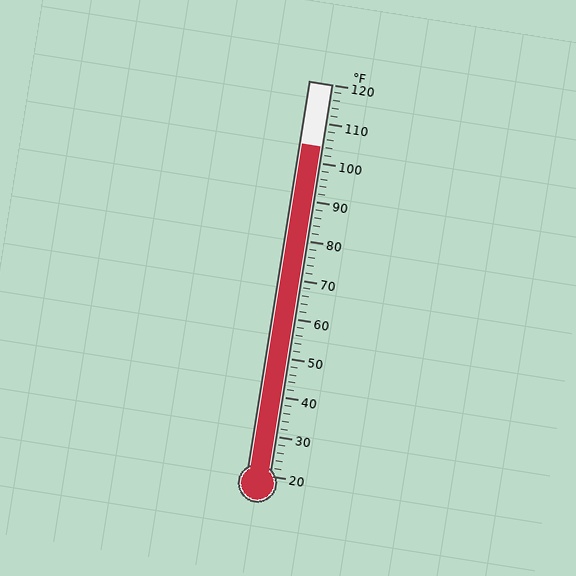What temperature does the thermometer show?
The thermometer shows approximately 104°F.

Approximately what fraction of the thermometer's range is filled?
The thermometer is filled to approximately 85% of its range.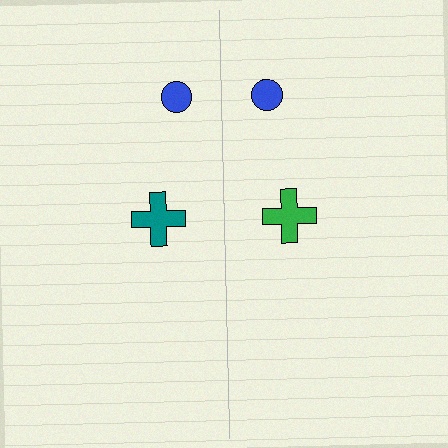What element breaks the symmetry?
The green cross on the right side breaks the symmetry — its mirror counterpart is teal.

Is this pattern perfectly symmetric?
No, the pattern is not perfectly symmetric. The green cross on the right side breaks the symmetry — its mirror counterpart is teal.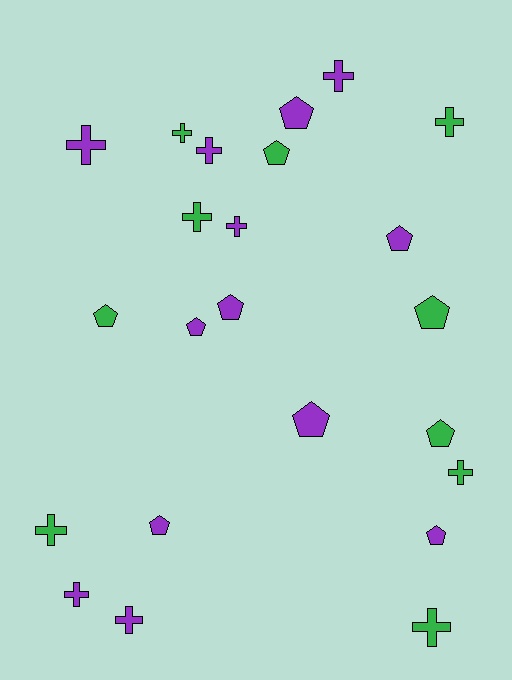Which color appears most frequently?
Purple, with 13 objects.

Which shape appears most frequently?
Cross, with 12 objects.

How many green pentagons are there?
There are 4 green pentagons.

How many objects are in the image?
There are 23 objects.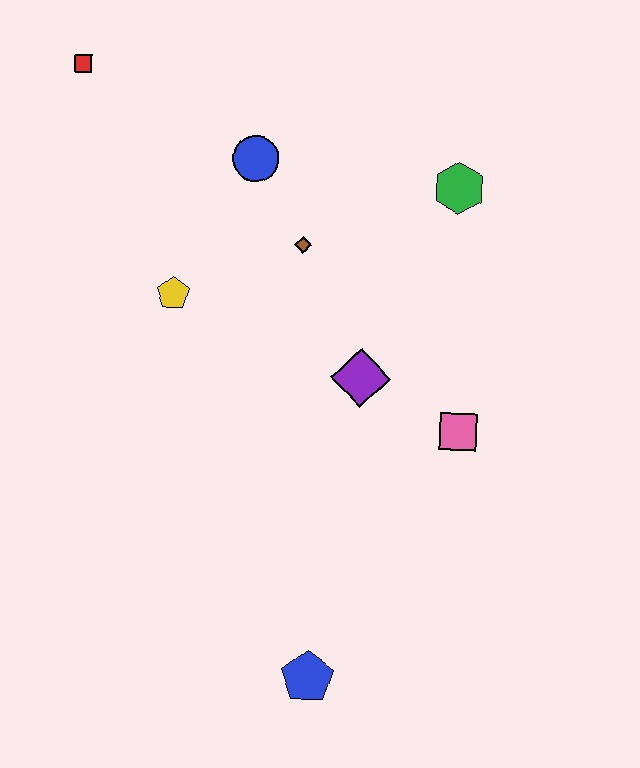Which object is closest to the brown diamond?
The blue circle is closest to the brown diamond.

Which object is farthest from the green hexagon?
The blue pentagon is farthest from the green hexagon.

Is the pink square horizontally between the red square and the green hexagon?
No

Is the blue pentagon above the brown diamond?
No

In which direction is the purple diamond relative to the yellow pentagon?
The purple diamond is to the right of the yellow pentagon.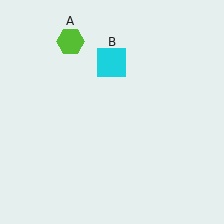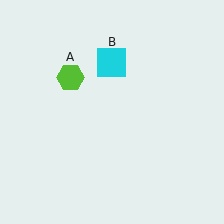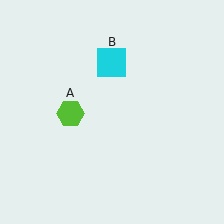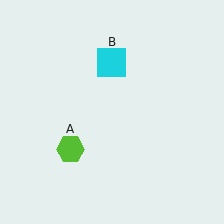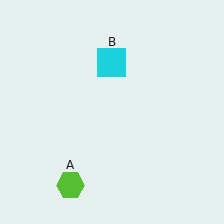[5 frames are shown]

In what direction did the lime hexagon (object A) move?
The lime hexagon (object A) moved down.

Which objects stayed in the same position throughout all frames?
Cyan square (object B) remained stationary.